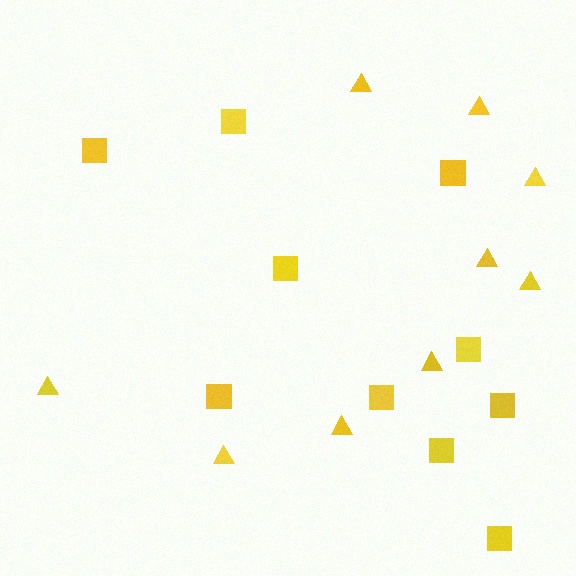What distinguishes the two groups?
There are 2 groups: one group of squares (10) and one group of triangles (9).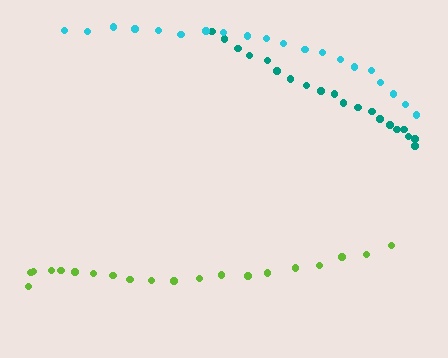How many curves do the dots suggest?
There are 3 distinct paths.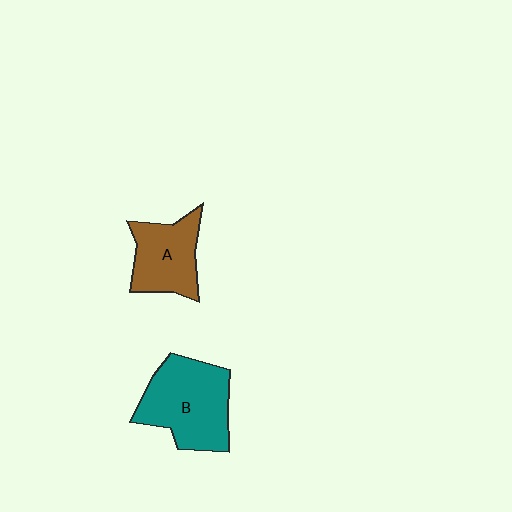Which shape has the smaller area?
Shape A (brown).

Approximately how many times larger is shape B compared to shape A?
Approximately 1.4 times.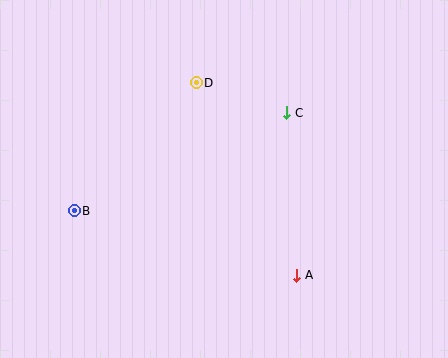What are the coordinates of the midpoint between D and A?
The midpoint between D and A is at (246, 179).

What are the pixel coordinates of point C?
Point C is at (287, 113).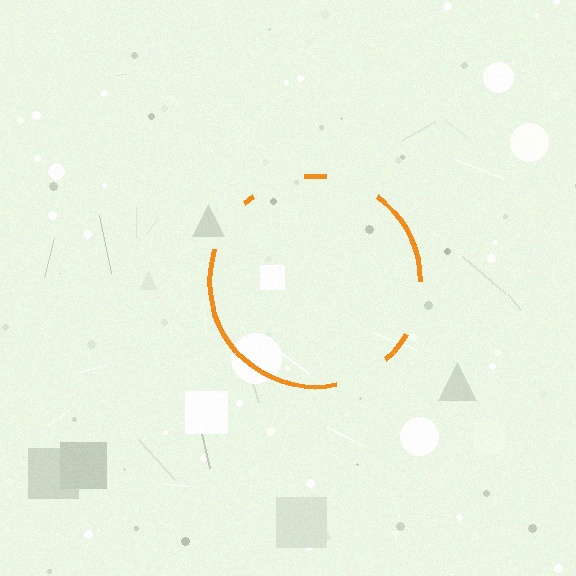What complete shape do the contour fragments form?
The contour fragments form a circle.